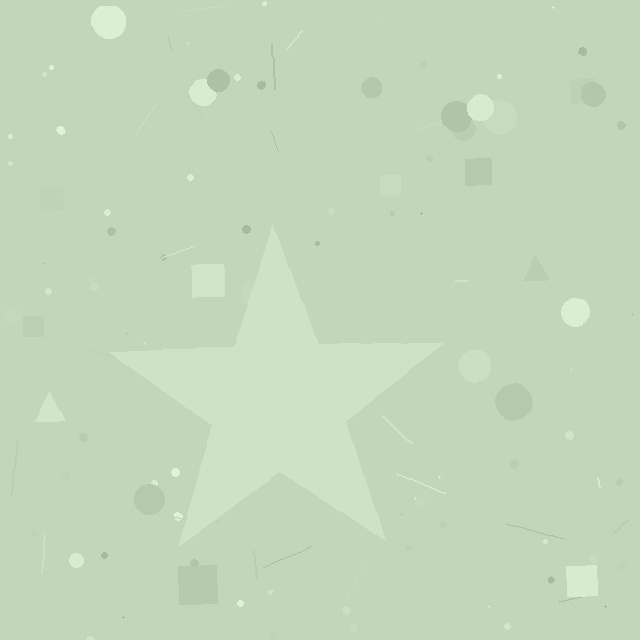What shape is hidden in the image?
A star is hidden in the image.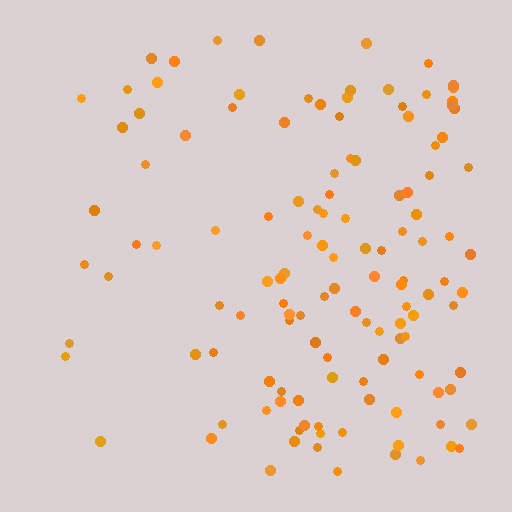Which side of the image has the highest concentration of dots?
The right.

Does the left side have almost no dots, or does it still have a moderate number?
Still a moderate number, just noticeably fewer than the right.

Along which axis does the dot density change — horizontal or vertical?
Horizontal.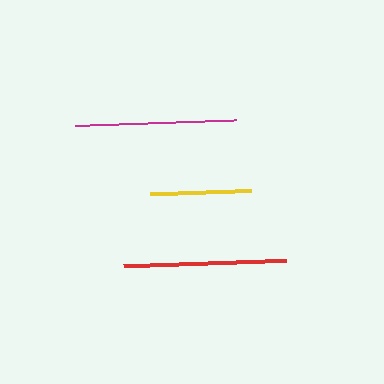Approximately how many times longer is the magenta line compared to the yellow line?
The magenta line is approximately 1.6 times the length of the yellow line.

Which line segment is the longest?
The red line is the longest at approximately 164 pixels.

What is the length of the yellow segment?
The yellow segment is approximately 100 pixels long.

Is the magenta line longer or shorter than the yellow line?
The magenta line is longer than the yellow line.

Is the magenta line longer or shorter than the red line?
The red line is longer than the magenta line.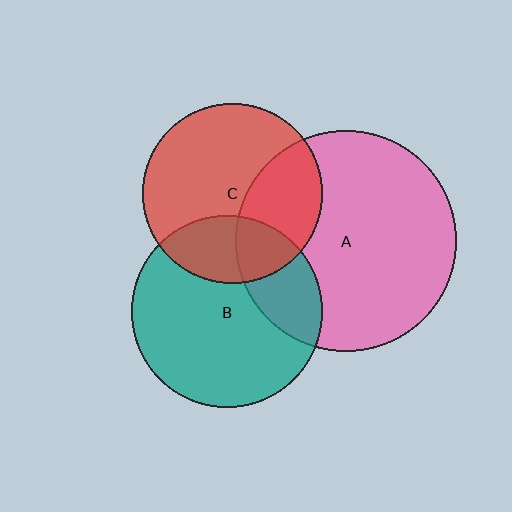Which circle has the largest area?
Circle A (pink).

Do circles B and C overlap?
Yes.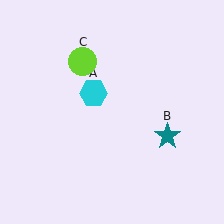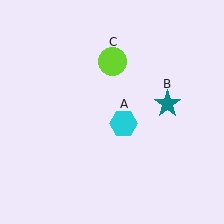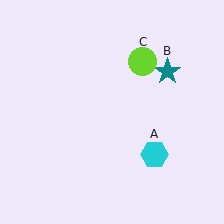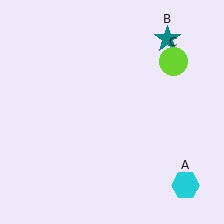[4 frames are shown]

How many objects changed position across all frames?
3 objects changed position: cyan hexagon (object A), teal star (object B), lime circle (object C).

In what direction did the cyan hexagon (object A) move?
The cyan hexagon (object A) moved down and to the right.